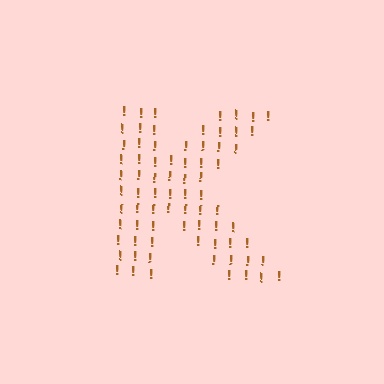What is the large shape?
The large shape is the letter K.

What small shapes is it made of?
It is made of small exclamation marks.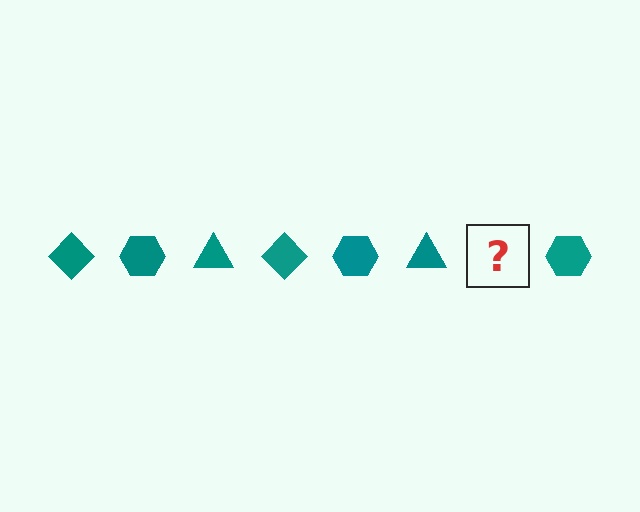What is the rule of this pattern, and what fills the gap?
The rule is that the pattern cycles through diamond, hexagon, triangle shapes in teal. The gap should be filled with a teal diamond.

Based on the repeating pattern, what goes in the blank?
The blank should be a teal diamond.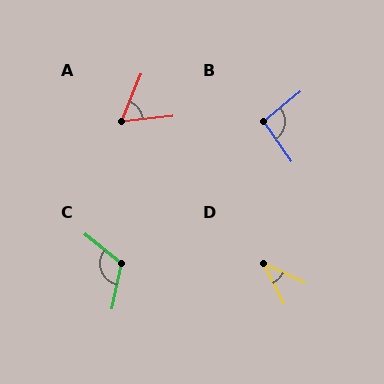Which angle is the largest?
C, at approximately 117 degrees.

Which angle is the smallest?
D, at approximately 38 degrees.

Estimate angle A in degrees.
Approximately 61 degrees.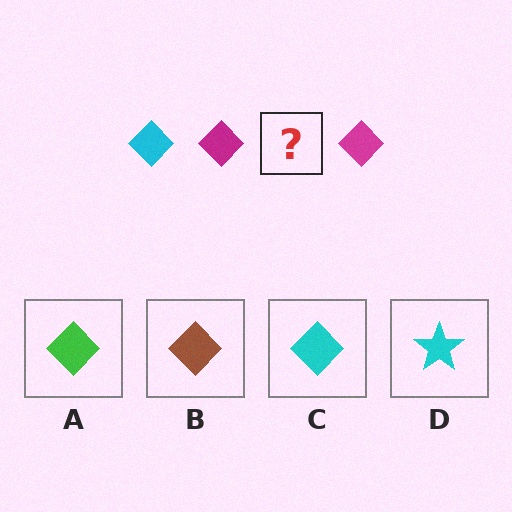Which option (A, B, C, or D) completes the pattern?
C.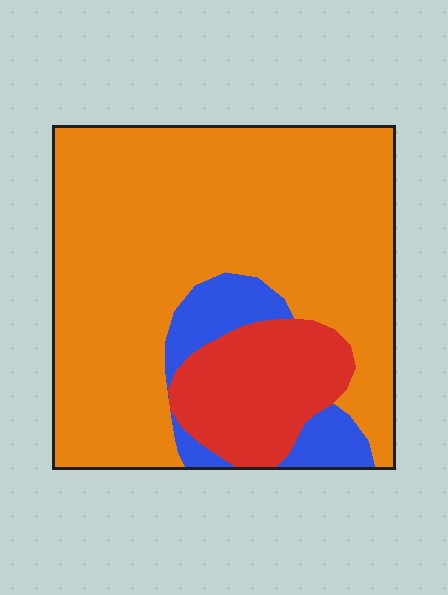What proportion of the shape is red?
Red takes up less than a quarter of the shape.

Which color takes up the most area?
Orange, at roughly 75%.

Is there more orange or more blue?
Orange.